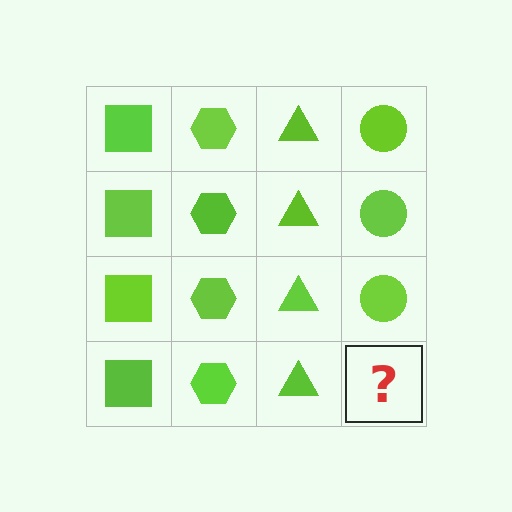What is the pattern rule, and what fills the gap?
The rule is that each column has a consistent shape. The gap should be filled with a lime circle.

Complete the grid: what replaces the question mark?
The question mark should be replaced with a lime circle.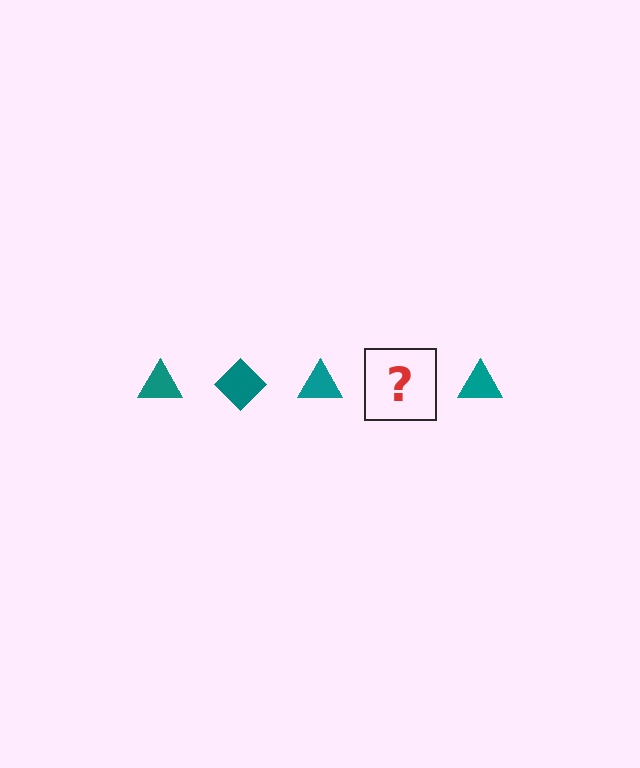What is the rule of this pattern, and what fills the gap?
The rule is that the pattern cycles through triangle, diamond shapes in teal. The gap should be filled with a teal diamond.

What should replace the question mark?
The question mark should be replaced with a teal diamond.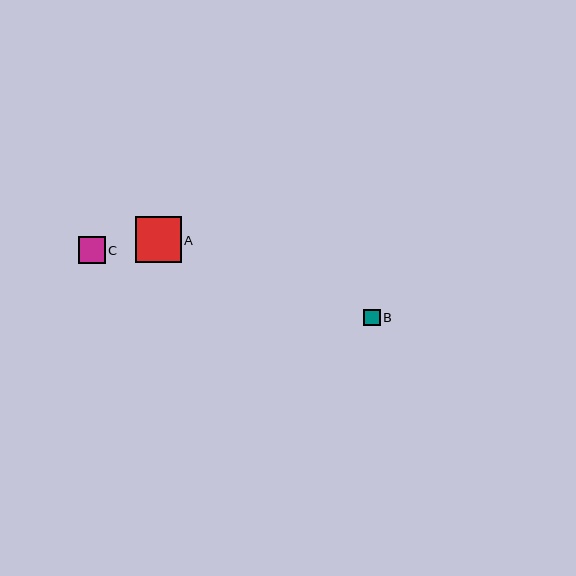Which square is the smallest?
Square B is the smallest with a size of approximately 17 pixels.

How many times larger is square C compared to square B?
Square C is approximately 1.6 times the size of square B.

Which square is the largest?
Square A is the largest with a size of approximately 46 pixels.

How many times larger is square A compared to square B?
Square A is approximately 2.8 times the size of square B.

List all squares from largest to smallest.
From largest to smallest: A, C, B.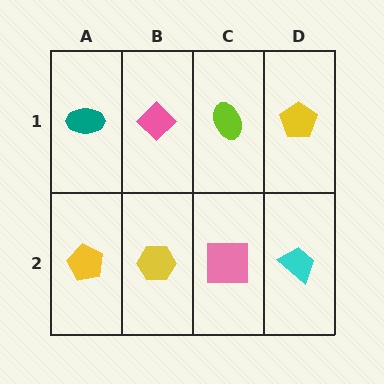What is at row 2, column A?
A yellow pentagon.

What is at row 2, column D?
A cyan trapezoid.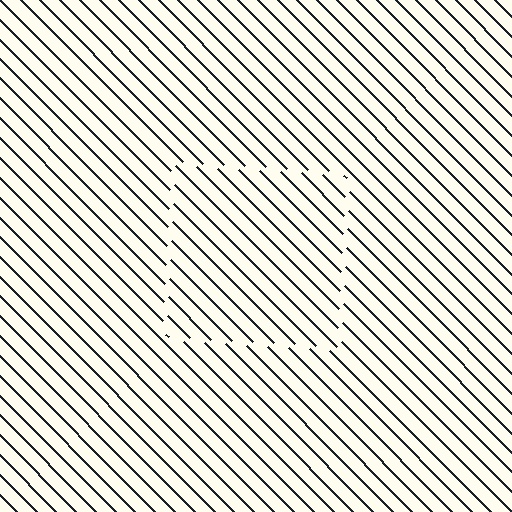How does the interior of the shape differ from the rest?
The interior of the shape contains the same grating, shifted by half a period — the contour is defined by the phase discontinuity where line-ends from the inner and outer gratings abut.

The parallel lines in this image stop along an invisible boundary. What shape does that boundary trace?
An illusory square. The interior of the shape contains the same grating, shifted by half a period — the contour is defined by the phase discontinuity where line-ends from the inner and outer gratings abut.